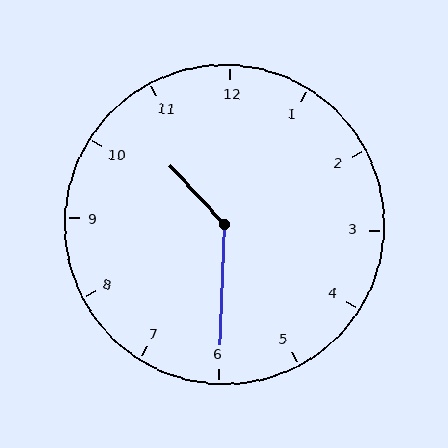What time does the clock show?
10:30.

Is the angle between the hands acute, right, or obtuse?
It is obtuse.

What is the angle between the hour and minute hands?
Approximately 135 degrees.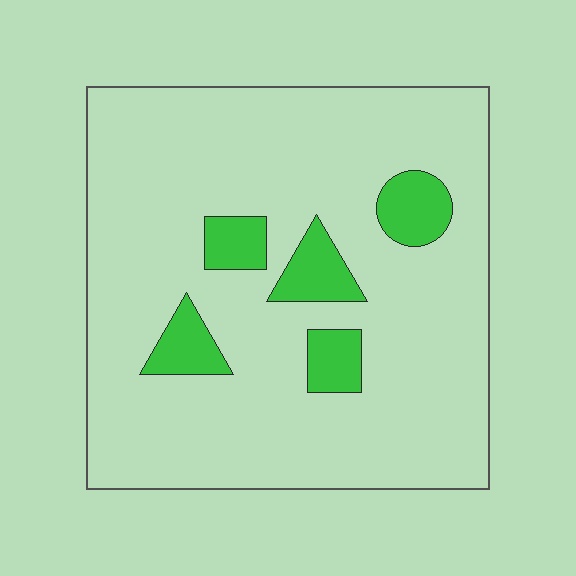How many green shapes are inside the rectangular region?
5.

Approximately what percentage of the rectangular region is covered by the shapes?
Approximately 10%.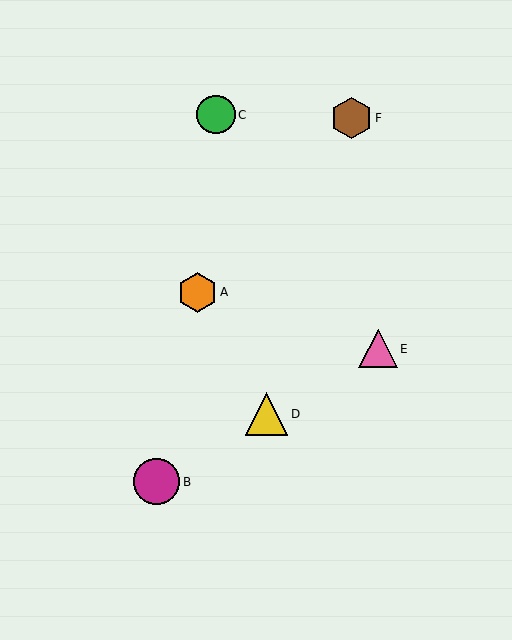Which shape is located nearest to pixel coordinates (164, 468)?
The magenta circle (labeled B) at (157, 482) is nearest to that location.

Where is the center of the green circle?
The center of the green circle is at (216, 115).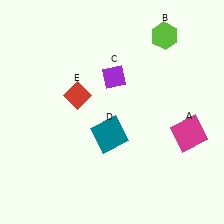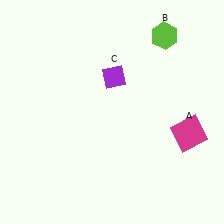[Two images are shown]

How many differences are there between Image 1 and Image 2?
There are 2 differences between the two images.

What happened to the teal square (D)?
The teal square (D) was removed in Image 2. It was in the bottom-left area of Image 1.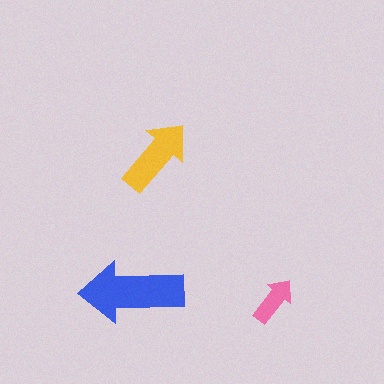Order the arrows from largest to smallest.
the blue one, the yellow one, the pink one.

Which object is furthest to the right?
The pink arrow is rightmost.